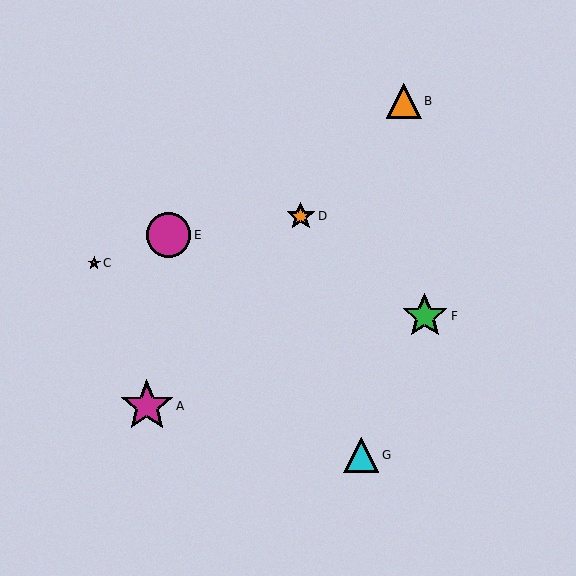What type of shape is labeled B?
Shape B is an orange triangle.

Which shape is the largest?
The magenta star (labeled A) is the largest.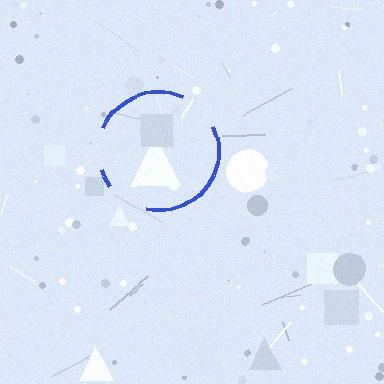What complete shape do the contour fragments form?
The contour fragments form a circle.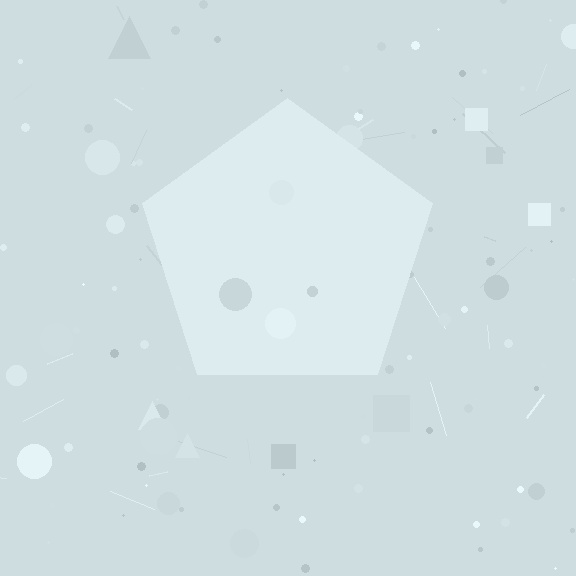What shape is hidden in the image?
A pentagon is hidden in the image.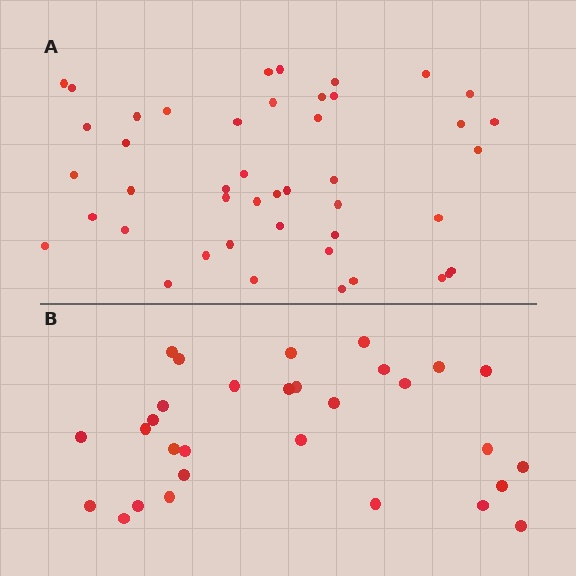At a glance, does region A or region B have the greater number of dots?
Region A (the top region) has more dots.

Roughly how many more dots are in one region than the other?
Region A has approximately 15 more dots than region B.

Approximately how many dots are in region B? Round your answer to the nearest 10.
About 30 dots.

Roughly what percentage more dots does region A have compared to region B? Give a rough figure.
About 50% more.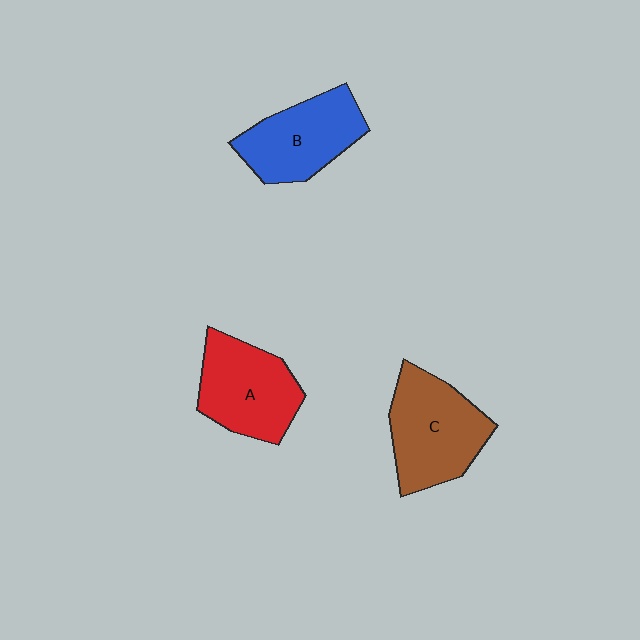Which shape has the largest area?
Shape C (brown).